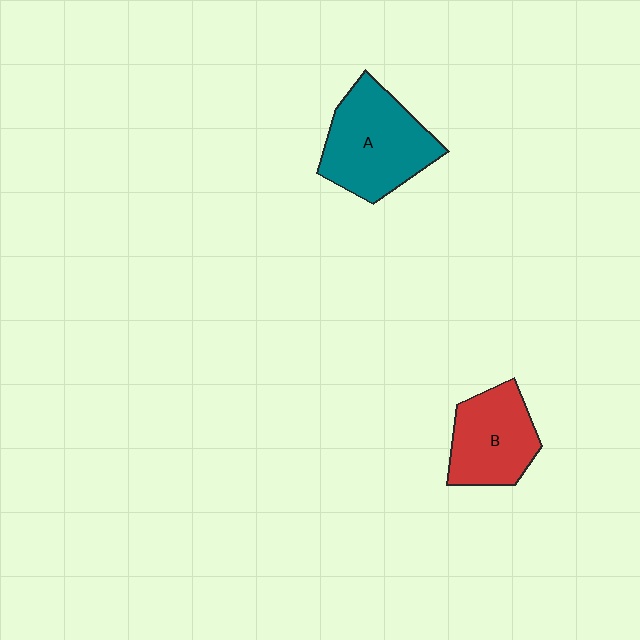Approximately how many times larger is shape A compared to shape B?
Approximately 1.3 times.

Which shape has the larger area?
Shape A (teal).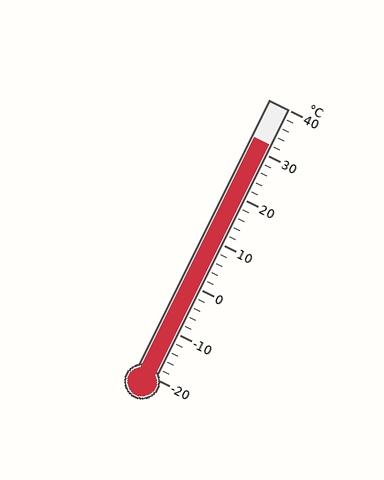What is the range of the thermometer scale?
The thermometer scale ranges from -20°C to 40°C.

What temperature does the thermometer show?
The thermometer shows approximately 32°C.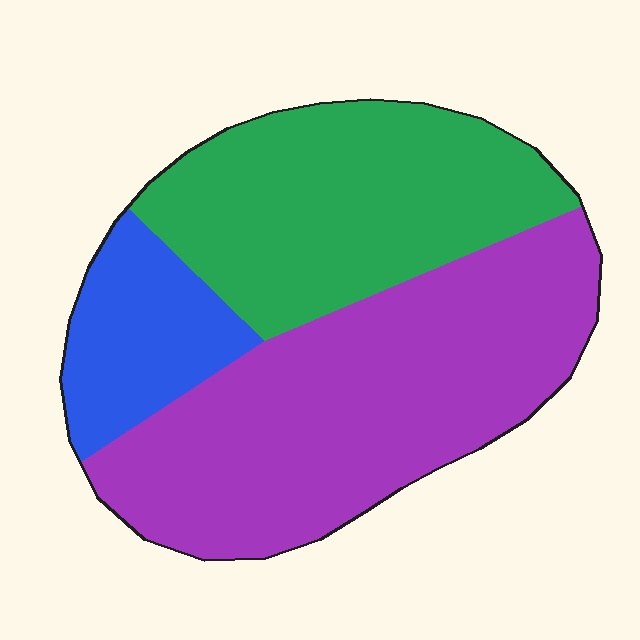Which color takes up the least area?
Blue, at roughly 15%.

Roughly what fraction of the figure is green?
Green covers around 35% of the figure.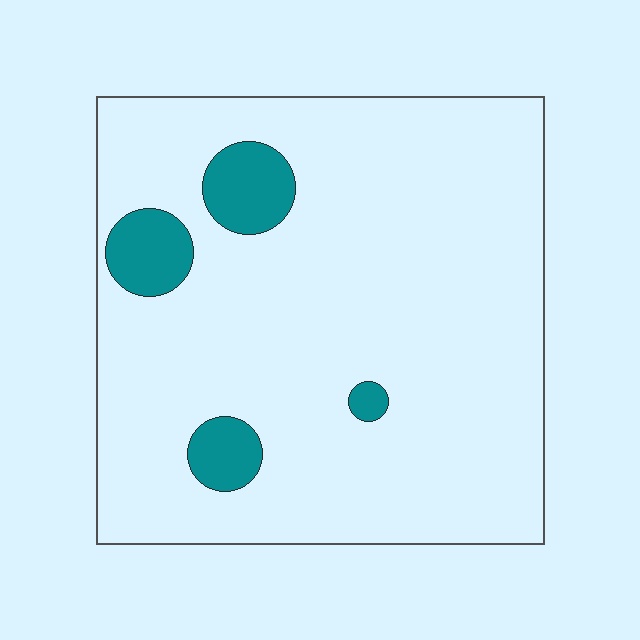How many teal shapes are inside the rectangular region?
4.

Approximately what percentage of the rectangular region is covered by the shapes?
Approximately 10%.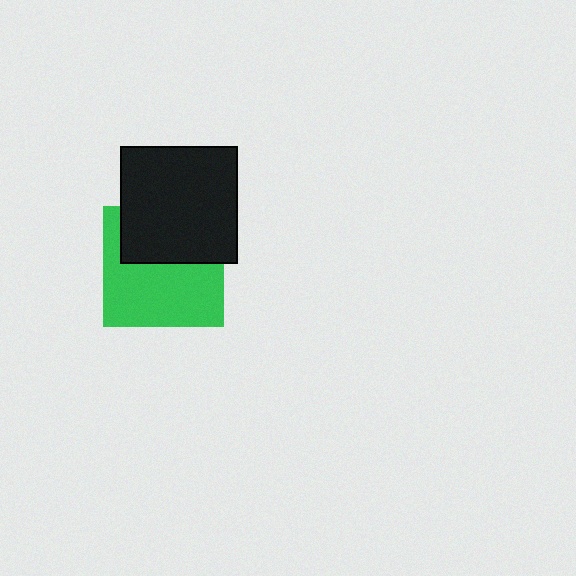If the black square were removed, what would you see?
You would see the complete green square.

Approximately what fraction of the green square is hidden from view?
Roughly 41% of the green square is hidden behind the black square.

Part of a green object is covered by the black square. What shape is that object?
It is a square.